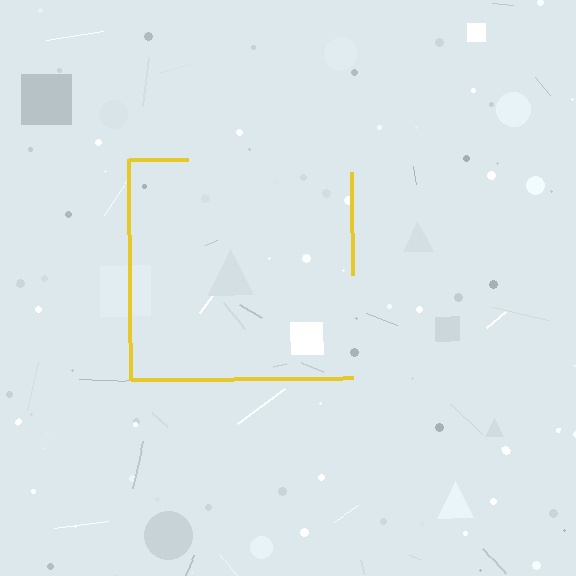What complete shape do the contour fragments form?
The contour fragments form a square.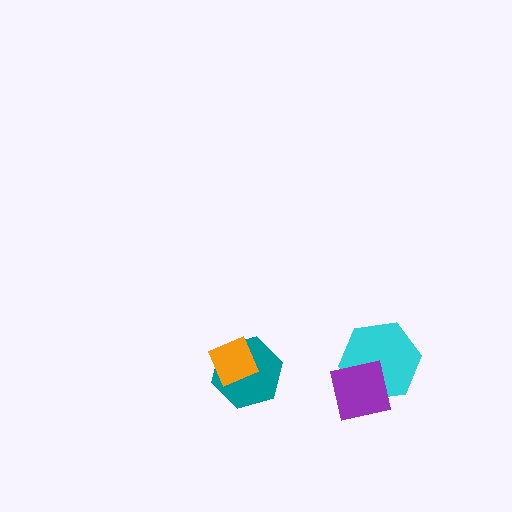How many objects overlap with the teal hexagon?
1 object overlaps with the teal hexagon.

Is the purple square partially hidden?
No, no other shape covers it.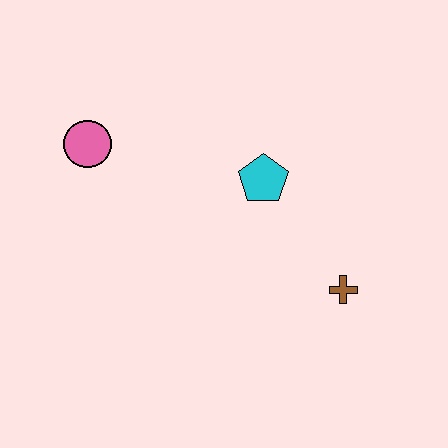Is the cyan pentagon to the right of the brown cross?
No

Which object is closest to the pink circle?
The cyan pentagon is closest to the pink circle.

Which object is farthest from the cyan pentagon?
The pink circle is farthest from the cyan pentagon.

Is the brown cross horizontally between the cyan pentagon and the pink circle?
No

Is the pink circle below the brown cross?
No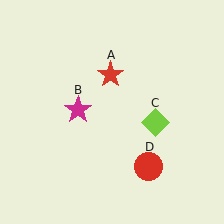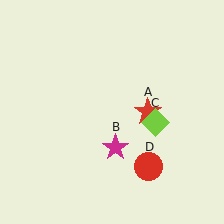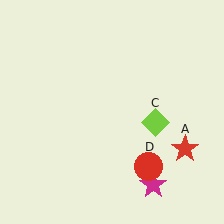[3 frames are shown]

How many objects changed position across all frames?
2 objects changed position: red star (object A), magenta star (object B).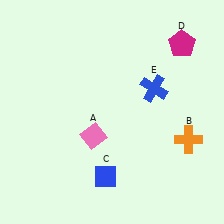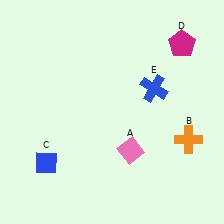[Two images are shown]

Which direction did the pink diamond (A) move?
The pink diamond (A) moved right.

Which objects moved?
The objects that moved are: the pink diamond (A), the blue diamond (C).